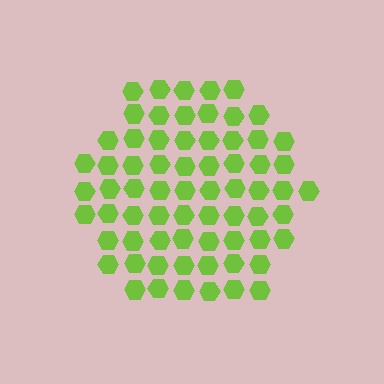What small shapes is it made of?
It is made of small hexagons.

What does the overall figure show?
The overall figure shows a hexagon.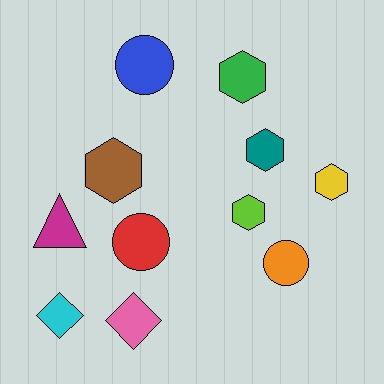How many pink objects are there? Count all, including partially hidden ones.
There is 1 pink object.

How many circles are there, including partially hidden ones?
There are 3 circles.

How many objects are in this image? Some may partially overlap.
There are 11 objects.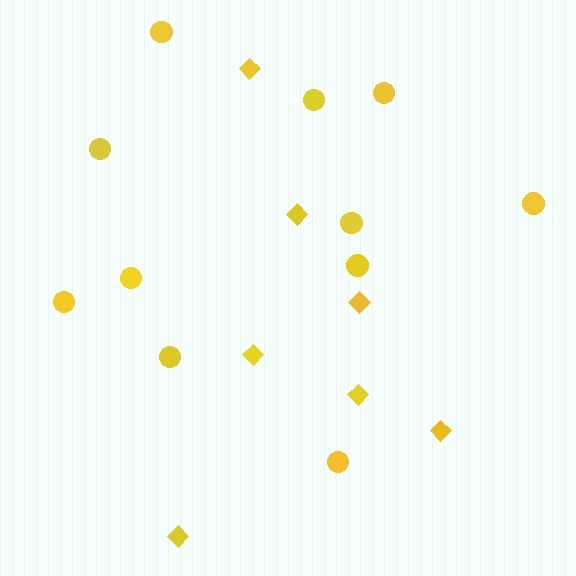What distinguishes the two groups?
There are 2 groups: one group of circles (11) and one group of diamonds (7).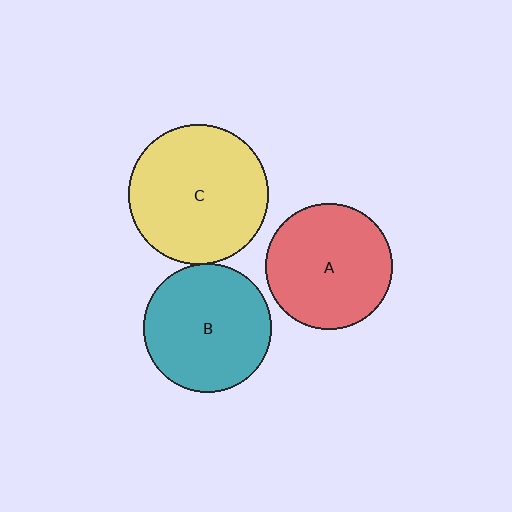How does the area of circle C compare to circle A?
Approximately 1.2 times.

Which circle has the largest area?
Circle C (yellow).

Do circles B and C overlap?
Yes.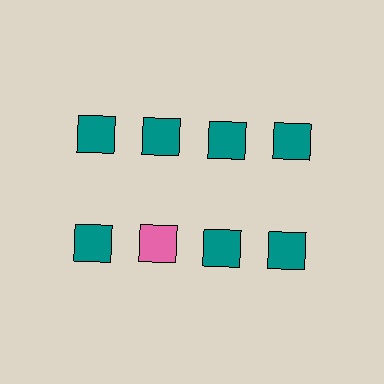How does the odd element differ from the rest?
It has a different color: pink instead of teal.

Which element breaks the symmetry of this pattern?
The pink square in the second row, second from left column breaks the symmetry. All other shapes are teal squares.